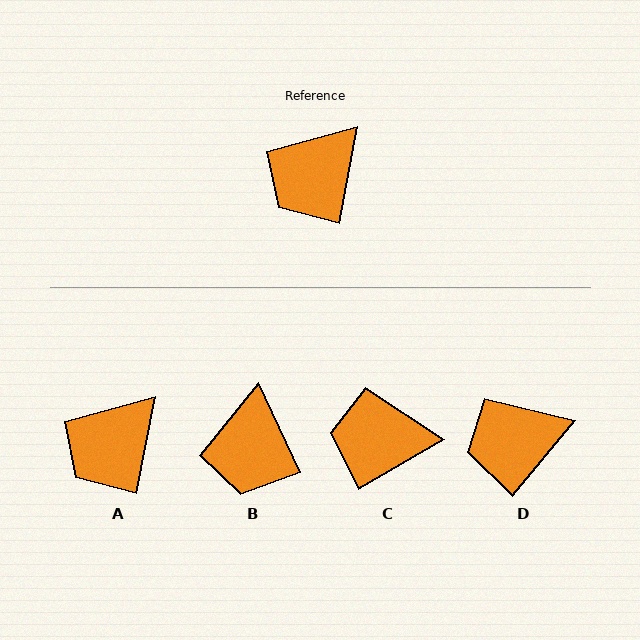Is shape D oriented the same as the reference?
No, it is off by about 29 degrees.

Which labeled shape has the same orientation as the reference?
A.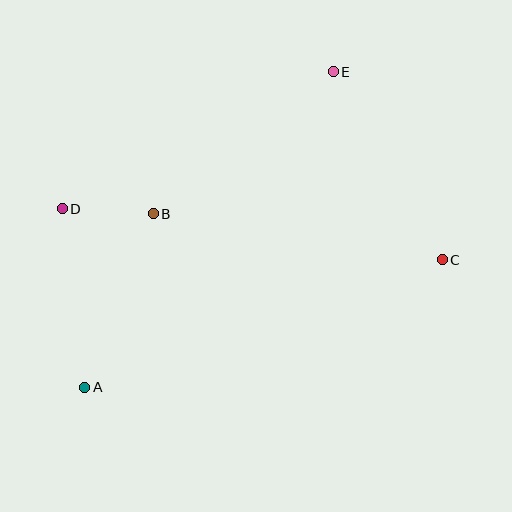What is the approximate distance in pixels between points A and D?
The distance between A and D is approximately 180 pixels.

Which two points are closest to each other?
Points B and D are closest to each other.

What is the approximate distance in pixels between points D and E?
The distance between D and E is approximately 303 pixels.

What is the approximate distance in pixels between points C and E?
The distance between C and E is approximately 217 pixels.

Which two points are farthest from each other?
Points A and E are farthest from each other.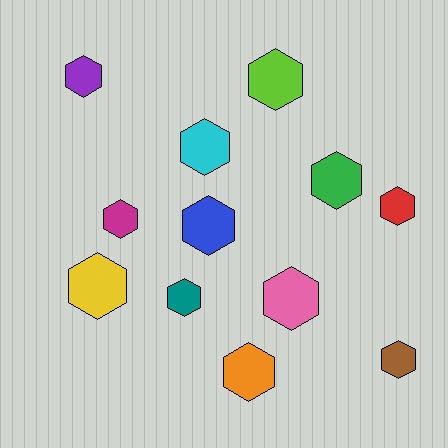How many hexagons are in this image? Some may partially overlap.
There are 12 hexagons.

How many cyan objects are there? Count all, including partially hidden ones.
There is 1 cyan object.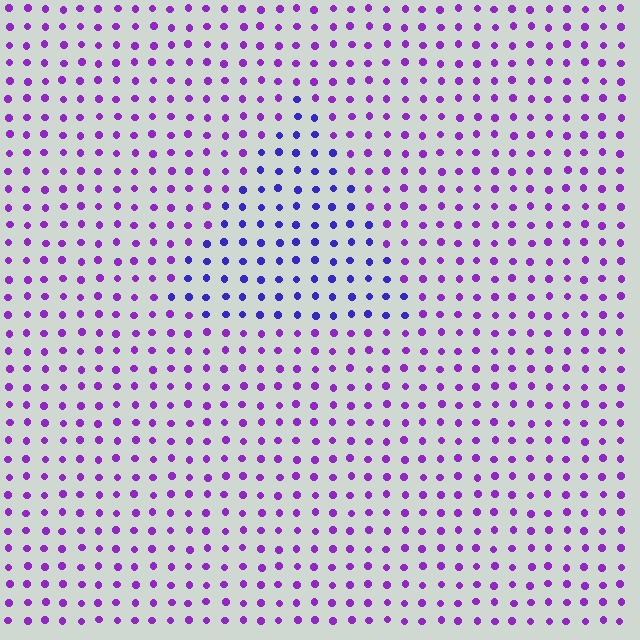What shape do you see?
I see a triangle.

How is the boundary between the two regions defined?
The boundary is defined purely by a slight shift in hue (about 35 degrees). Spacing, size, and orientation are identical on both sides.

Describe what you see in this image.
The image is filled with small purple elements in a uniform arrangement. A triangle-shaped region is visible where the elements are tinted to a slightly different hue, forming a subtle color boundary.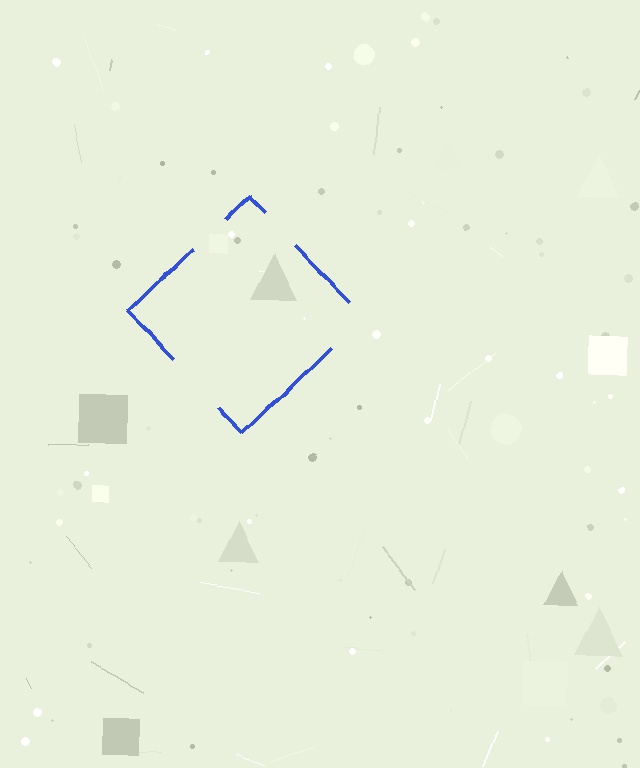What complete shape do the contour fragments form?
The contour fragments form a diamond.